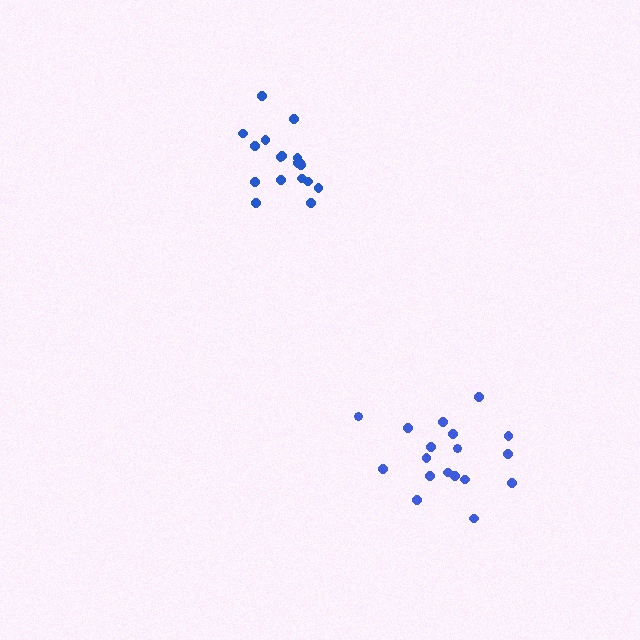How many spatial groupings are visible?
There are 2 spatial groupings.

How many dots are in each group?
Group 1: 18 dots, Group 2: 18 dots (36 total).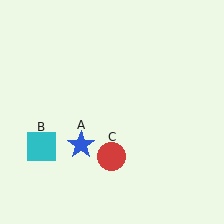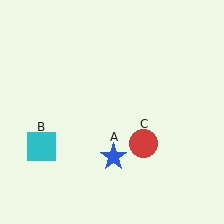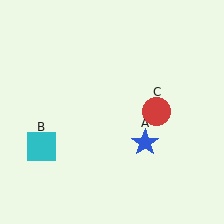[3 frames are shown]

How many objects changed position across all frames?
2 objects changed position: blue star (object A), red circle (object C).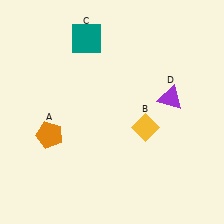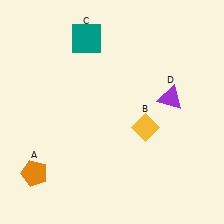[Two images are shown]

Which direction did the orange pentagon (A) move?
The orange pentagon (A) moved down.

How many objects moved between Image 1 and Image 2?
1 object moved between the two images.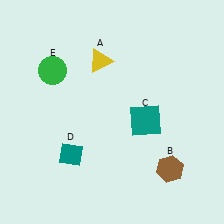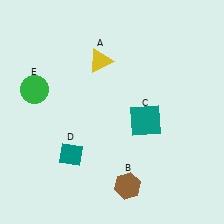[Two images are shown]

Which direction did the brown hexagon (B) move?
The brown hexagon (B) moved left.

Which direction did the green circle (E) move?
The green circle (E) moved left.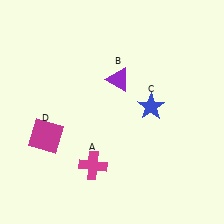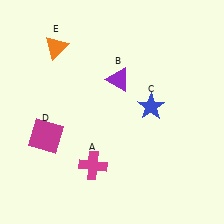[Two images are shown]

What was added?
An orange triangle (E) was added in Image 2.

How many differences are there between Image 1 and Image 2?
There is 1 difference between the two images.